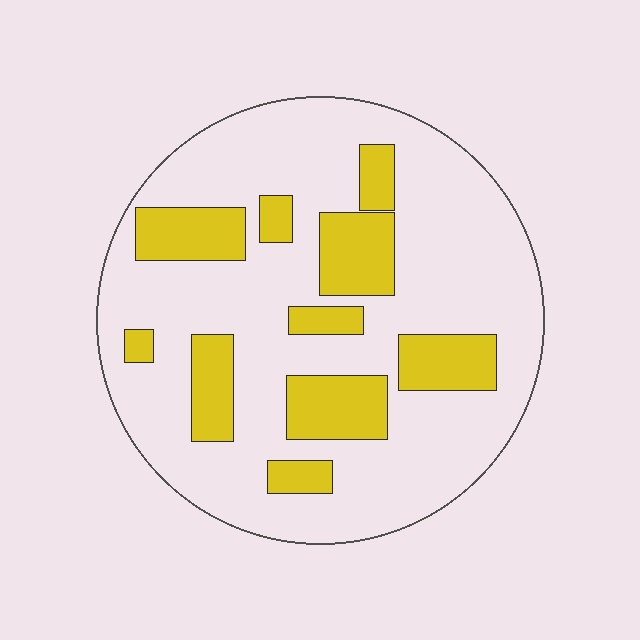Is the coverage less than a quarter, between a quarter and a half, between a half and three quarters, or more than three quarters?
Less than a quarter.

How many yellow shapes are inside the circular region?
10.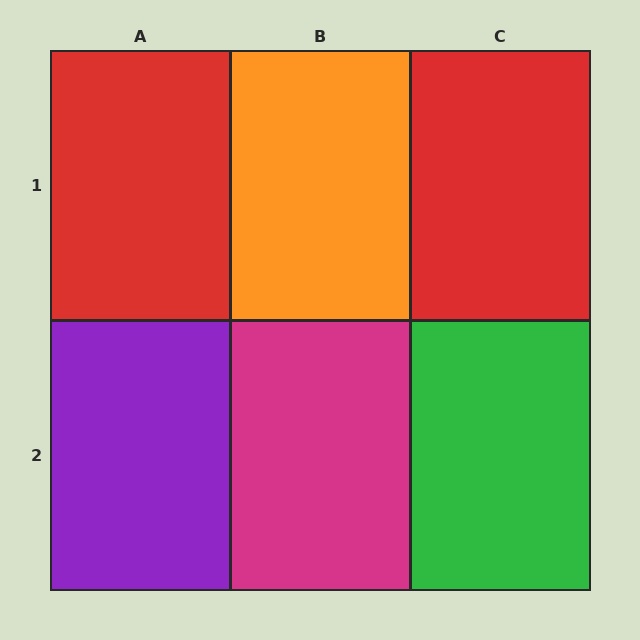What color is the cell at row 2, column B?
Magenta.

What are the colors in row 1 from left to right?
Red, orange, red.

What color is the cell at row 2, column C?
Green.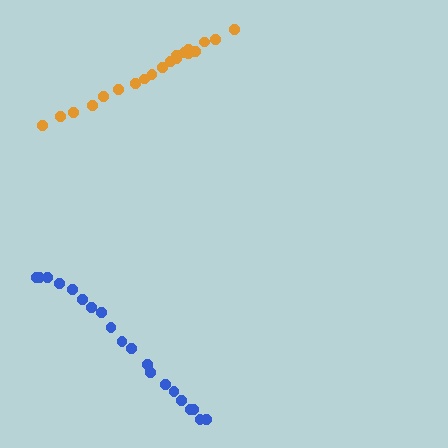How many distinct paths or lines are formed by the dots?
There are 2 distinct paths.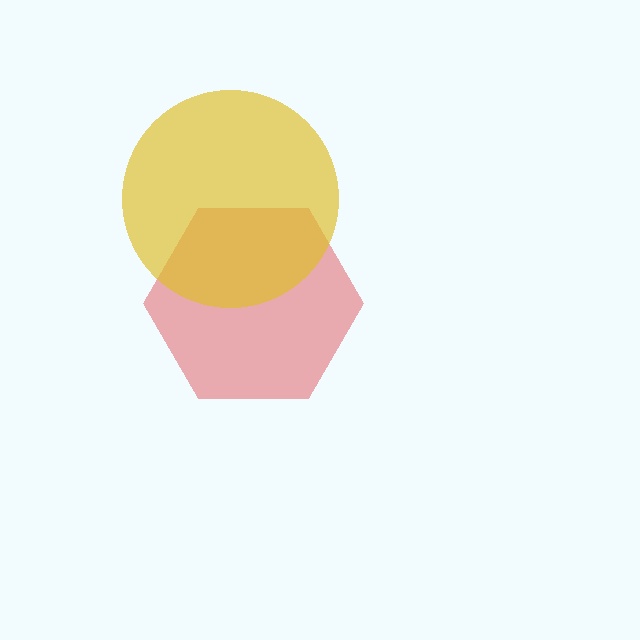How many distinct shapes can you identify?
There are 2 distinct shapes: a red hexagon, a yellow circle.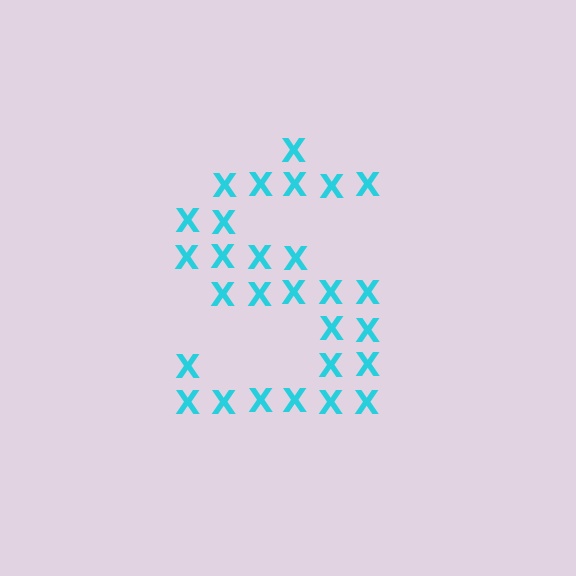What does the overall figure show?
The overall figure shows the letter S.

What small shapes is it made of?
It is made of small letter X's.